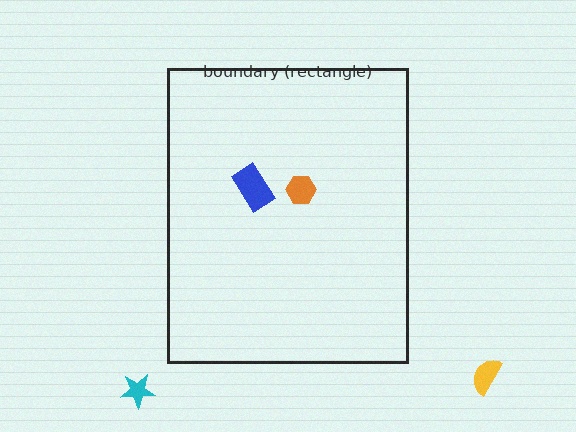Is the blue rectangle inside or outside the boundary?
Inside.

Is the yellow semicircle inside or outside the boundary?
Outside.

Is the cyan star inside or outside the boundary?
Outside.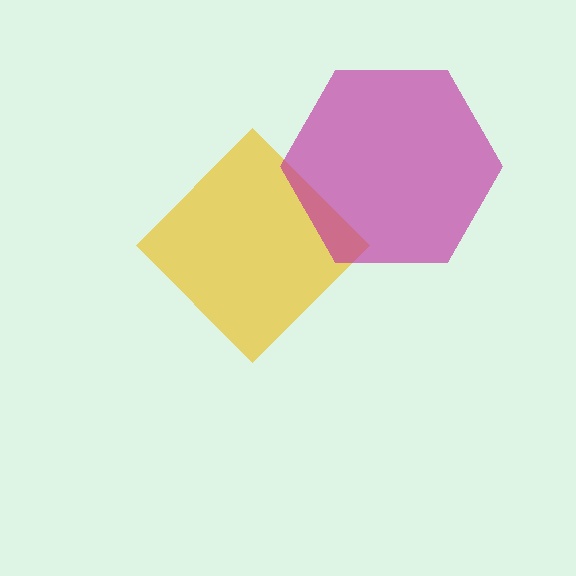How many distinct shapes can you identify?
There are 2 distinct shapes: a yellow diamond, a magenta hexagon.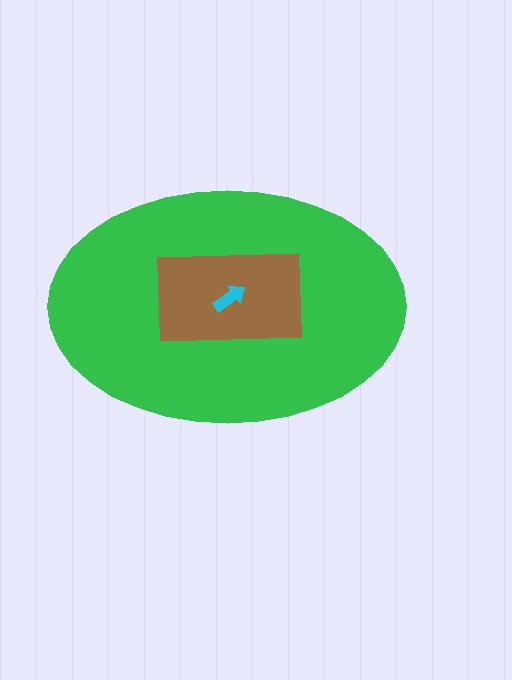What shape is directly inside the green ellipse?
The brown rectangle.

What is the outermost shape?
The green ellipse.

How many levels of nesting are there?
3.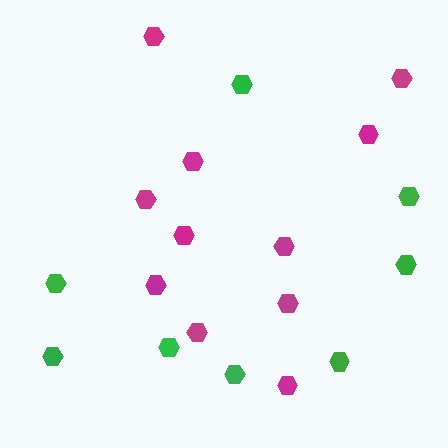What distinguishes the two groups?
There are 2 groups: one group of magenta hexagons (11) and one group of green hexagons (8).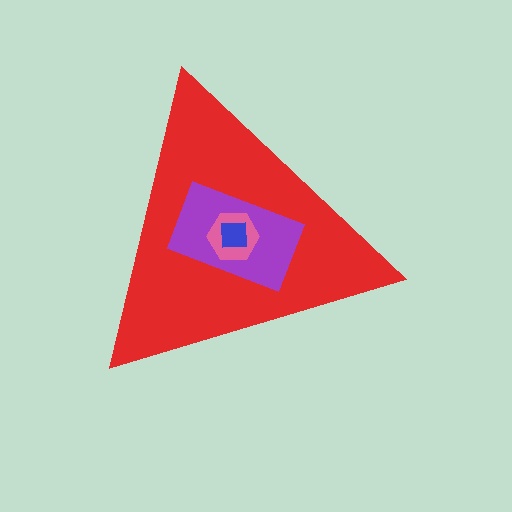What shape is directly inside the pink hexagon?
The blue square.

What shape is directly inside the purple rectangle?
The pink hexagon.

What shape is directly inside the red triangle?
The purple rectangle.